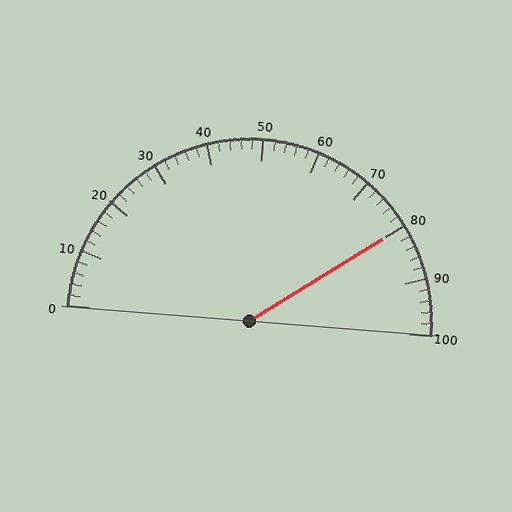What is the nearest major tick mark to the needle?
The nearest major tick mark is 80.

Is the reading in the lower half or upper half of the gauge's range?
The reading is in the upper half of the range (0 to 100).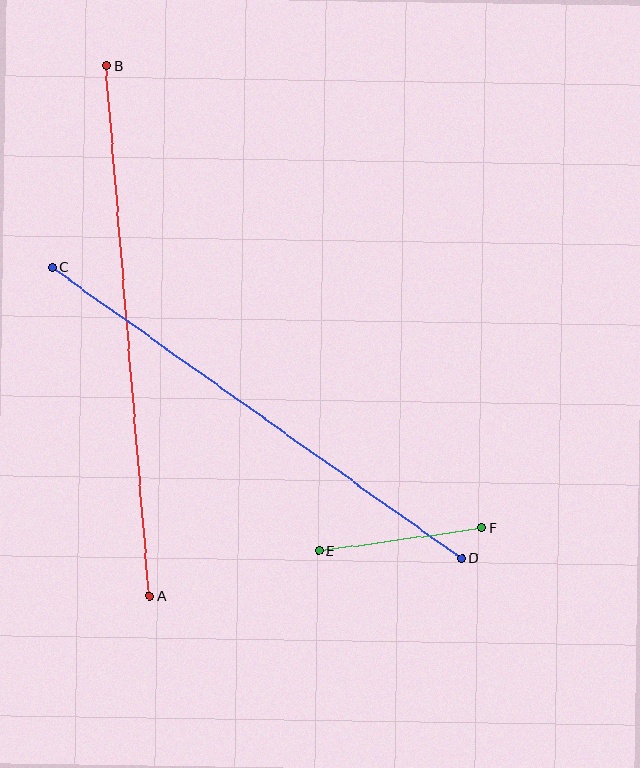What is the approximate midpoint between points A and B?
The midpoint is at approximately (128, 331) pixels.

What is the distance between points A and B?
The distance is approximately 532 pixels.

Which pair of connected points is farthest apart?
Points A and B are farthest apart.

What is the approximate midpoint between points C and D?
The midpoint is at approximately (257, 413) pixels.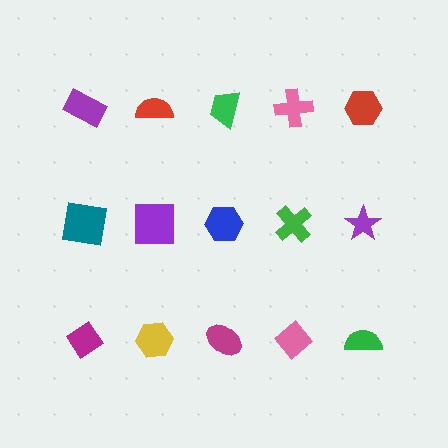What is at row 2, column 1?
A teal square.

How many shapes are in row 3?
5 shapes.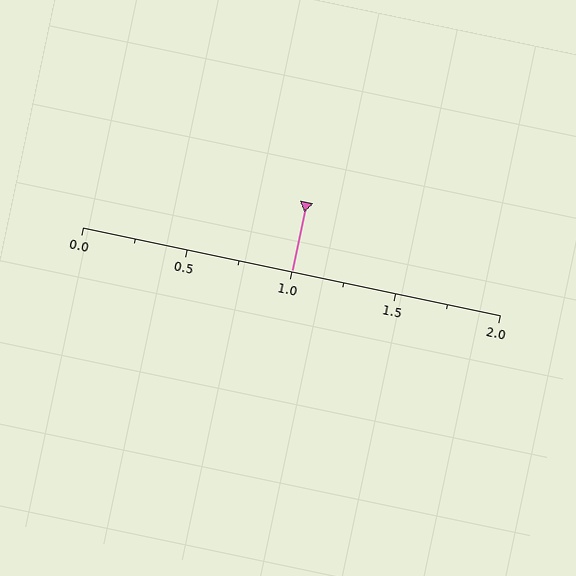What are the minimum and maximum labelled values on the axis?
The axis runs from 0.0 to 2.0.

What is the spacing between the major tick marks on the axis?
The major ticks are spaced 0.5 apart.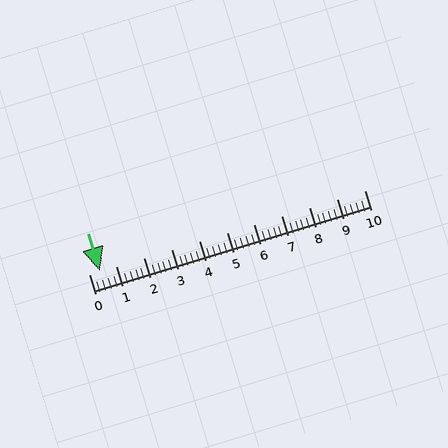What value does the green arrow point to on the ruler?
The green arrow points to approximately 0.4.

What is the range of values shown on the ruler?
The ruler shows values from 0 to 10.